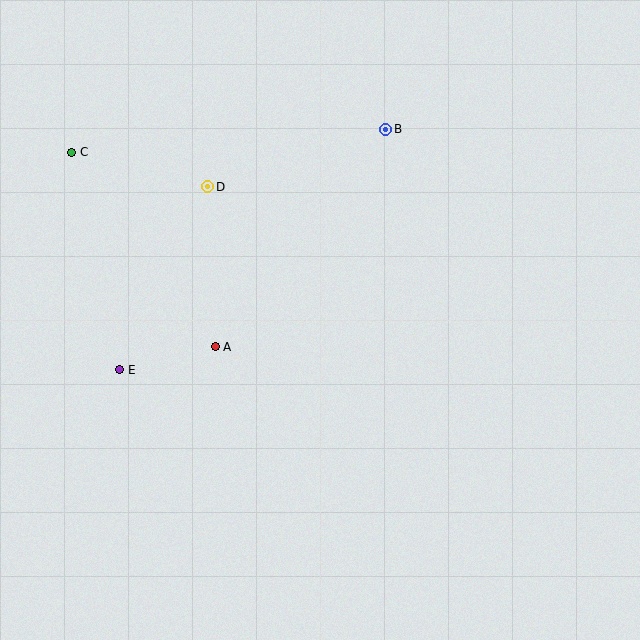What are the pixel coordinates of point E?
Point E is at (120, 370).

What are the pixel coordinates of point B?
Point B is at (386, 129).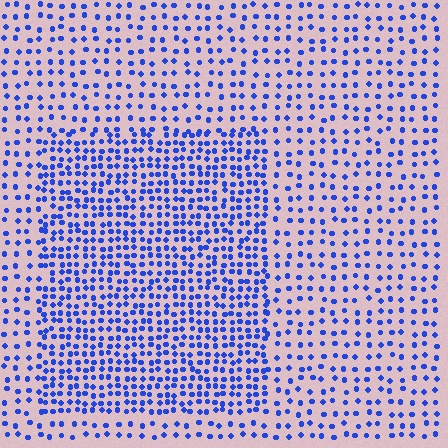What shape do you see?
I see a rectangle.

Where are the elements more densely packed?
The elements are more densely packed inside the rectangle boundary.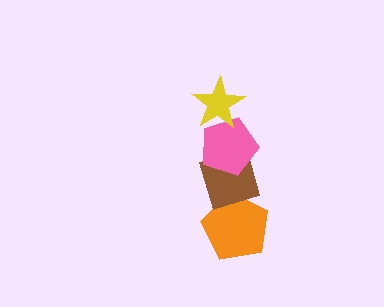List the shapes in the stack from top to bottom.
From top to bottom: the yellow star, the pink pentagon, the brown diamond, the orange pentagon.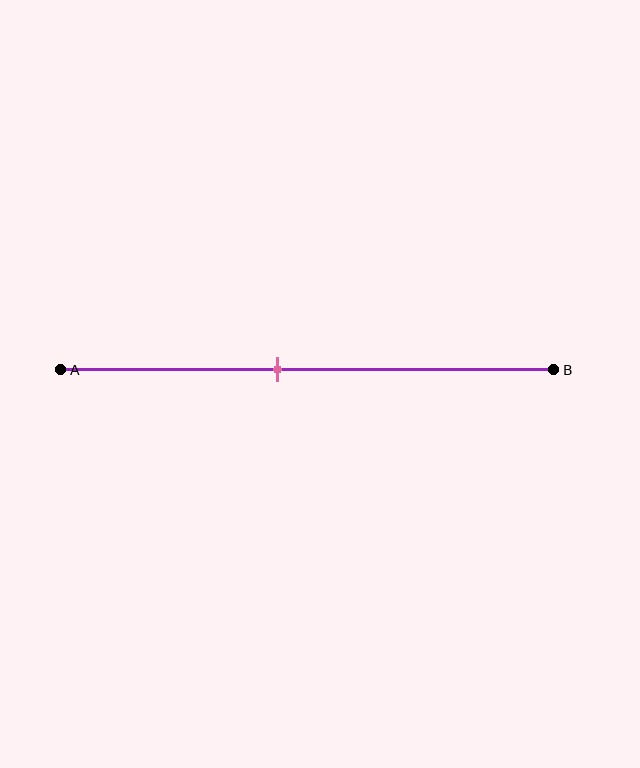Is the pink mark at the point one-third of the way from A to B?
No, the mark is at about 45% from A, not at the 33% one-third point.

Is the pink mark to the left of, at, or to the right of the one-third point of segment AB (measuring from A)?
The pink mark is to the right of the one-third point of segment AB.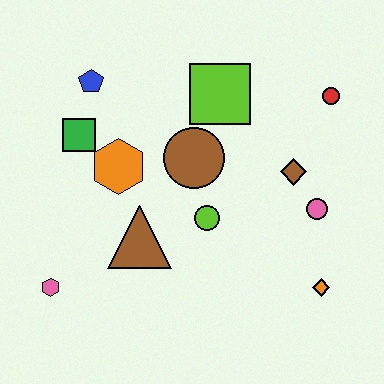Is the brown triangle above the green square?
No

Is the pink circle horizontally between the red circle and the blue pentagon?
Yes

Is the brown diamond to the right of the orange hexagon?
Yes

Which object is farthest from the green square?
The orange diamond is farthest from the green square.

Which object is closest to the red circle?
The brown diamond is closest to the red circle.